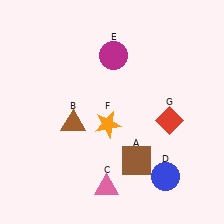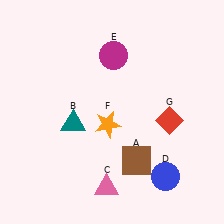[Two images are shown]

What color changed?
The triangle (B) changed from brown in Image 1 to teal in Image 2.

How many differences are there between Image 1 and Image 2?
There is 1 difference between the two images.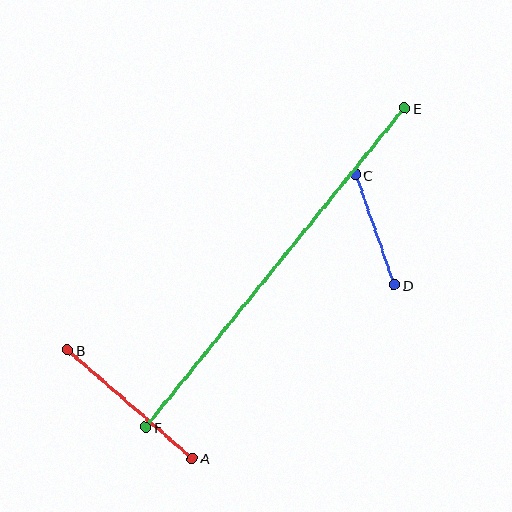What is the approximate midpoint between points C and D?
The midpoint is at approximately (375, 230) pixels.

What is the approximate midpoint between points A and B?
The midpoint is at approximately (130, 404) pixels.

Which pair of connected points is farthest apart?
Points E and F are farthest apart.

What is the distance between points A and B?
The distance is approximately 165 pixels.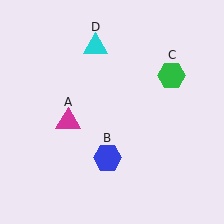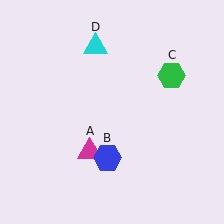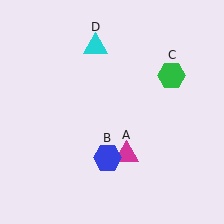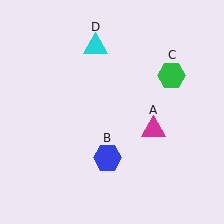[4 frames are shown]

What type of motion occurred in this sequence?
The magenta triangle (object A) rotated counterclockwise around the center of the scene.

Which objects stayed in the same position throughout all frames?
Blue hexagon (object B) and green hexagon (object C) and cyan triangle (object D) remained stationary.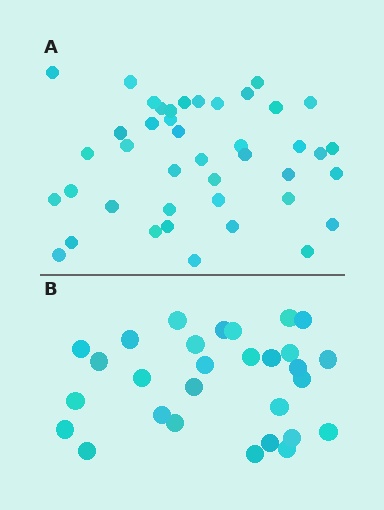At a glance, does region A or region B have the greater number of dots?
Region A (the top region) has more dots.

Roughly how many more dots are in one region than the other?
Region A has approximately 15 more dots than region B.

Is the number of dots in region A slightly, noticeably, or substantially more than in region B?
Region A has noticeably more, but not dramatically so. The ratio is roughly 1.4 to 1.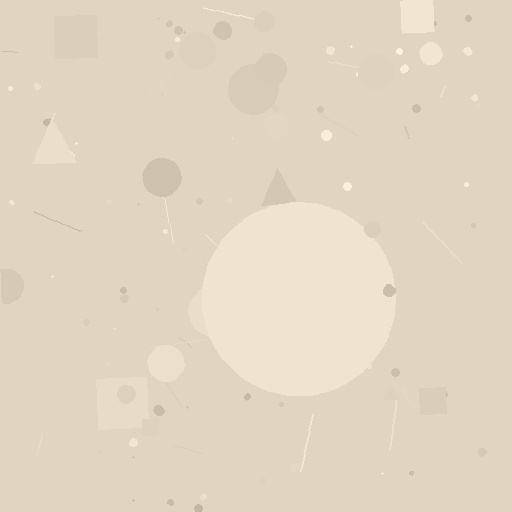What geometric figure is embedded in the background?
A circle is embedded in the background.